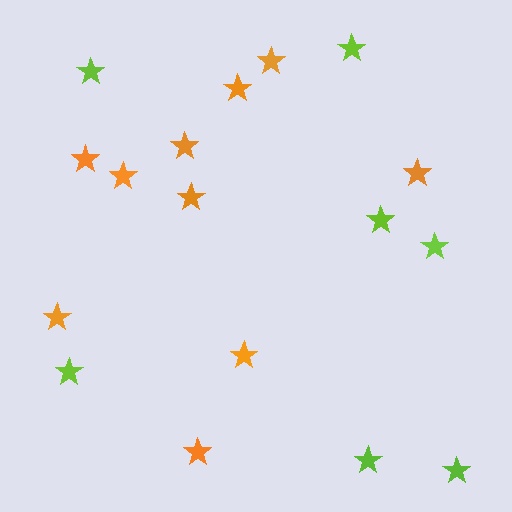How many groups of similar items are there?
There are 2 groups: one group of orange stars (10) and one group of lime stars (7).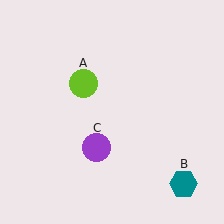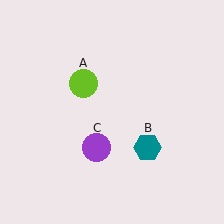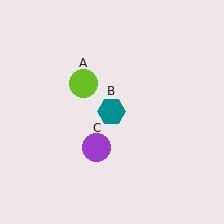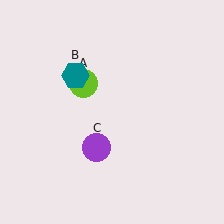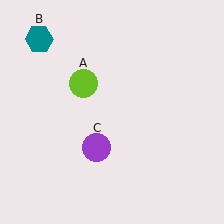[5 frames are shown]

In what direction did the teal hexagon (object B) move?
The teal hexagon (object B) moved up and to the left.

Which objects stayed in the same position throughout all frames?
Lime circle (object A) and purple circle (object C) remained stationary.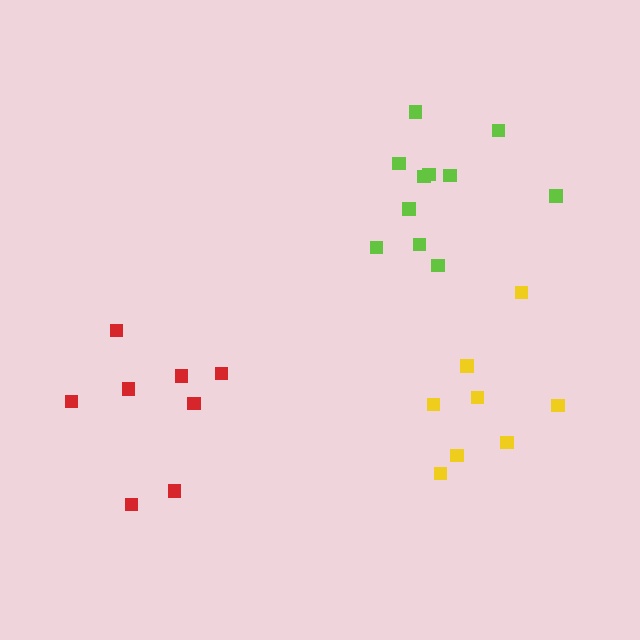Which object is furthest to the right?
The yellow cluster is rightmost.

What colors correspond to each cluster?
The clusters are colored: lime, red, yellow.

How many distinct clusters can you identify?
There are 3 distinct clusters.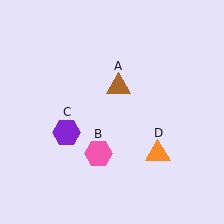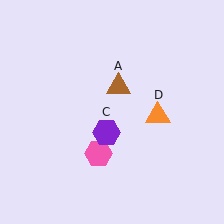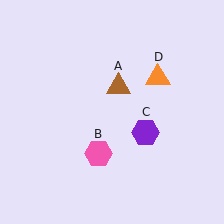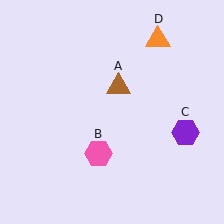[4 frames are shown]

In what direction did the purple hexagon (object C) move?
The purple hexagon (object C) moved right.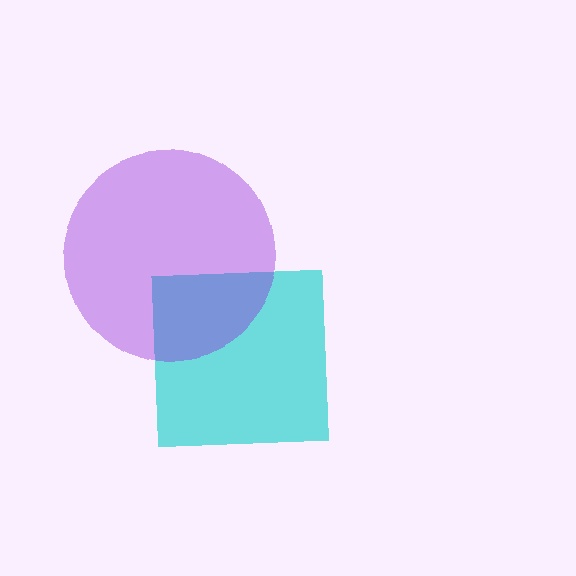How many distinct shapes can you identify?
There are 2 distinct shapes: a cyan square, a purple circle.